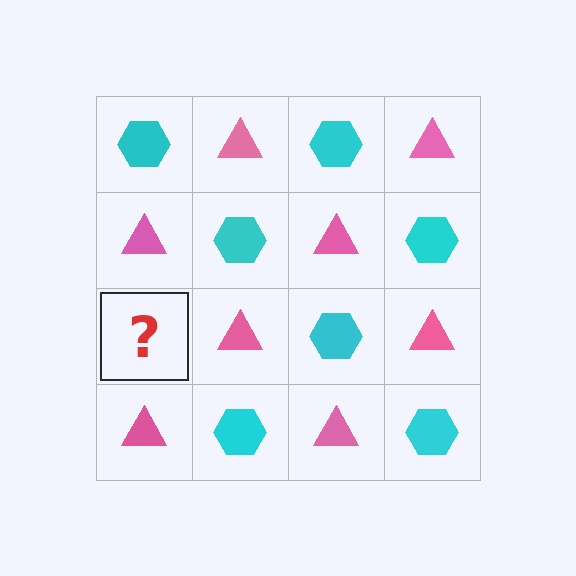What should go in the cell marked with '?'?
The missing cell should contain a cyan hexagon.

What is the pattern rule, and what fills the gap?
The rule is that it alternates cyan hexagon and pink triangle in a checkerboard pattern. The gap should be filled with a cyan hexagon.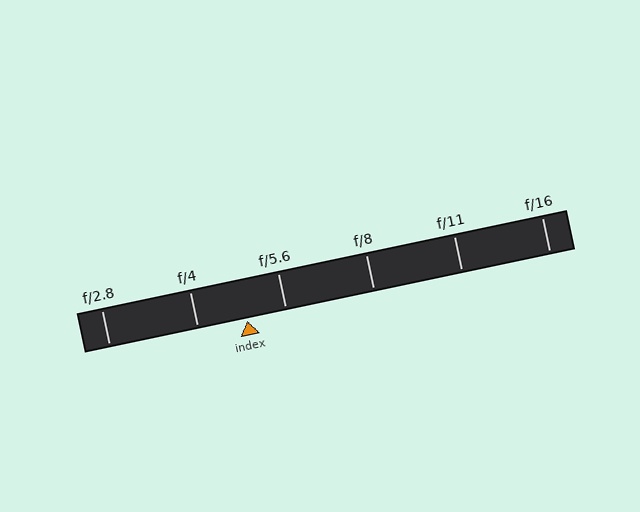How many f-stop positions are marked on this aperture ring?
There are 6 f-stop positions marked.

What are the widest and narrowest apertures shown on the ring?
The widest aperture shown is f/2.8 and the narrowest is f/16.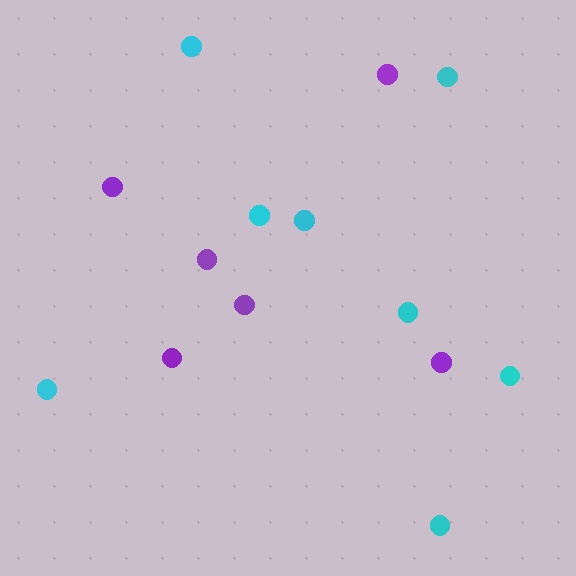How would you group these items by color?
There are 2 groups: one group of purple circles (6) and one group of cyan circles (8).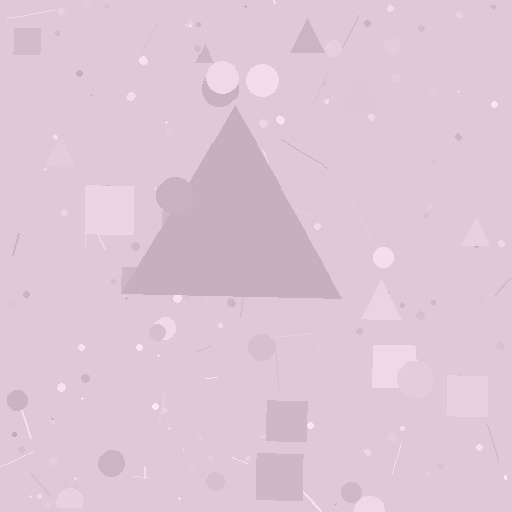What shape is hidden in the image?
A triangle is hidden in the image.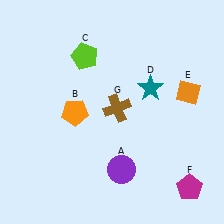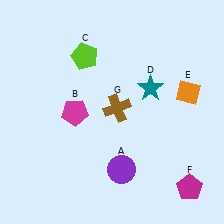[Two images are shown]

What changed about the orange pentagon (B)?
In Image 1, B is orange. In Image 2, it changed to magenta.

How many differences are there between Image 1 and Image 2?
There is 1 difference between the two images.